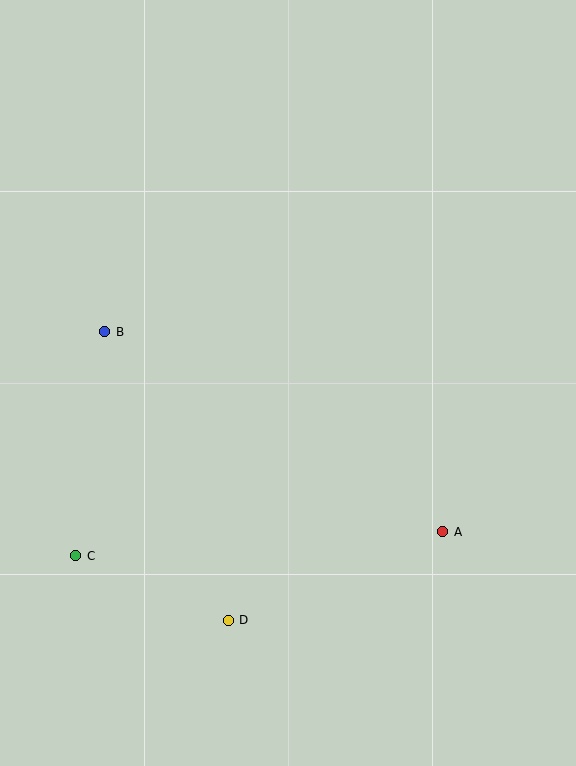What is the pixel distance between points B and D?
The distance between B and D is 314 pixels.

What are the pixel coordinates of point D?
Point D is at (228, 620).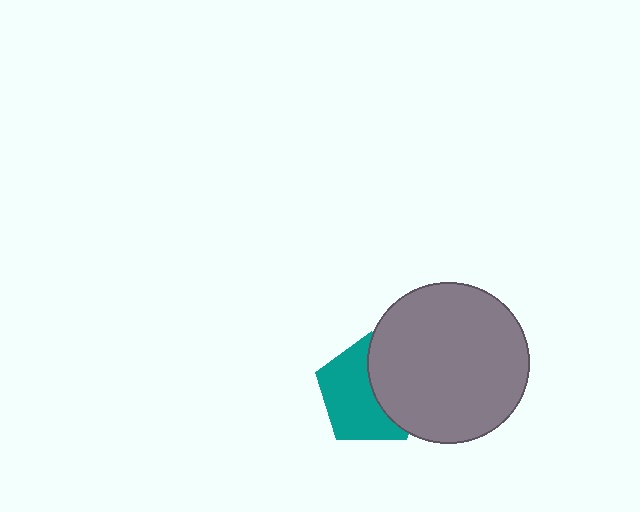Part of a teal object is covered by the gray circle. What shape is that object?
It is a pentagon.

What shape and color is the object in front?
The object in front is a gray circle.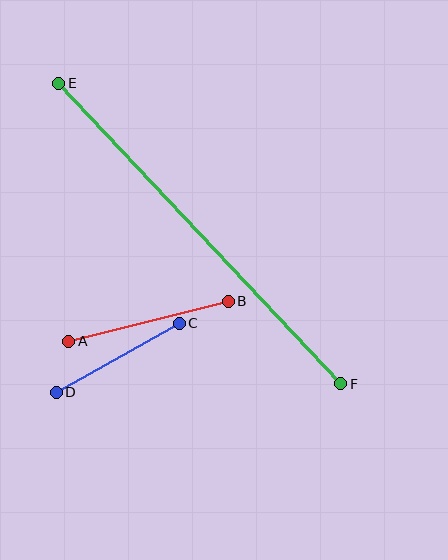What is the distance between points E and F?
The distance is approximately 412 pixels.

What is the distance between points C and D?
The distance is approximately 141 pixels.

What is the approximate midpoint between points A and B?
The midpoint is at approximately (148, 321) pixels.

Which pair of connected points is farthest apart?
Points E and F are farthest apart.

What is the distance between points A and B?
The distance is approximately 165 pixels.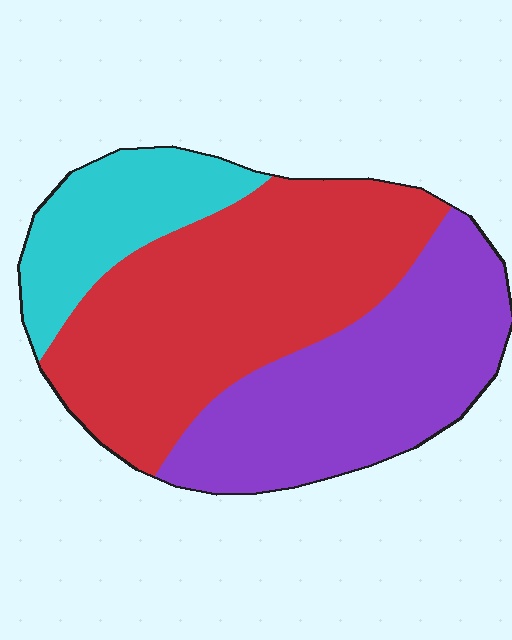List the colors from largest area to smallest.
From largest to smallest: red, purple, cyan.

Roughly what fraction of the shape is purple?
Purple covers roughly 35% of the shape.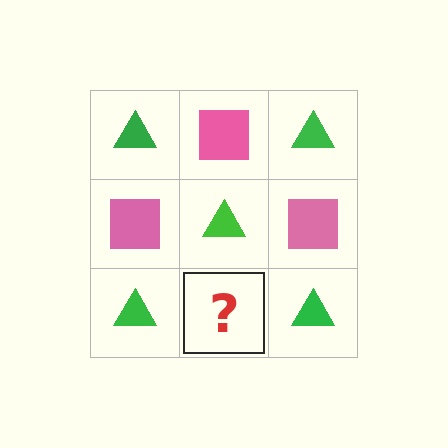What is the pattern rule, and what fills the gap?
The rule is that it alternates green triangle and pink square in a checkerboard pattern. The gap should be filled with a pink square.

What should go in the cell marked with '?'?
The missing cell should contain a pink square.